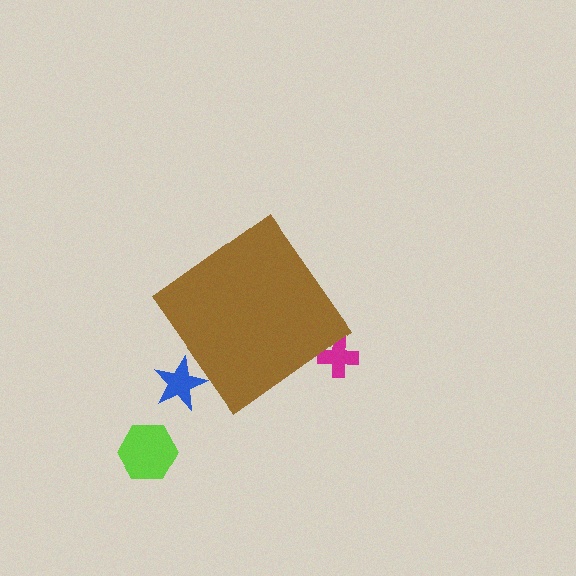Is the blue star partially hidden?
Yes, the blue star is partially hidden behind the brown diamond.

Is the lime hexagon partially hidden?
No, the lime hexagon is fully visible.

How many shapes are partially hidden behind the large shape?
2 shapes are partially hidden.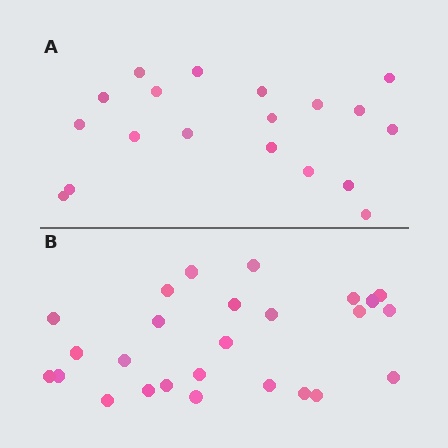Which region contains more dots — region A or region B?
Region B (the bottom region) has more dots.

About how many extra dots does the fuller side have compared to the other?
Region B has roughly 8 or so more dots than region A.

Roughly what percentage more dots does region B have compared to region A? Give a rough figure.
About 35% more.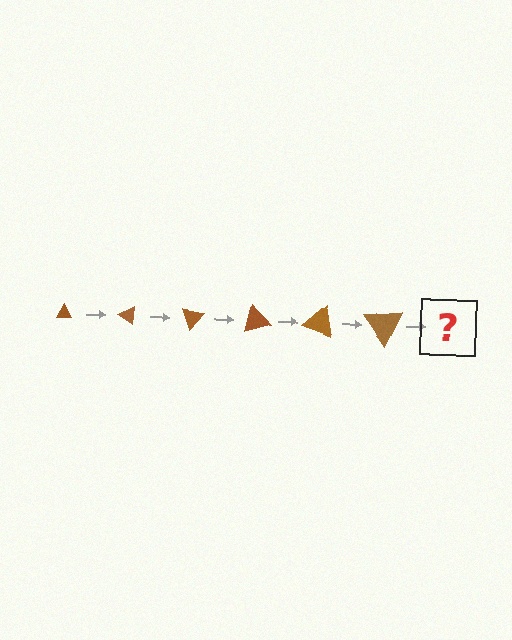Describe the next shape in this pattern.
It should be a triangle, larger than the previous one and rotated 210 degrees from the start.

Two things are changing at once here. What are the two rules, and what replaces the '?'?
The two rules are that the triangle grows larger each step and it rotates 35 degrees each step. The '?' should be a triangle, larger than the previous one and rotated 210 degrees from the start.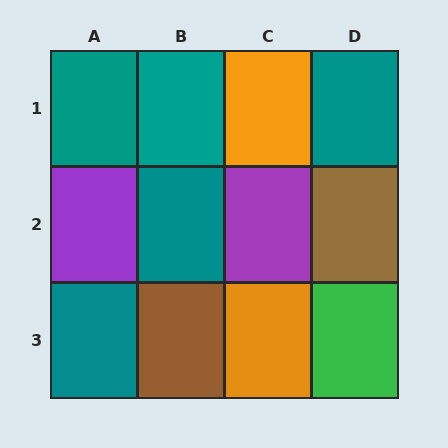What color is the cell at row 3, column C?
Orange.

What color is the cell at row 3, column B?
Brown.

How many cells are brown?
2 cells are brown.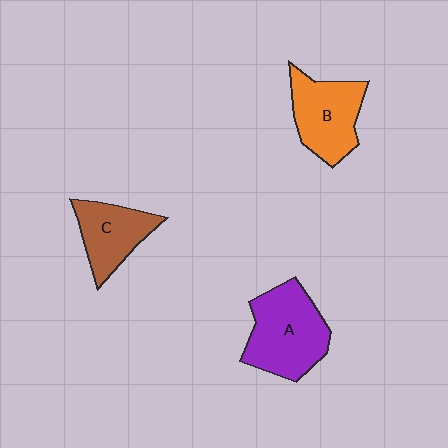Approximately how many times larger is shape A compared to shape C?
Approximately 1.5 times.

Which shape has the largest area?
Shape A (purple).